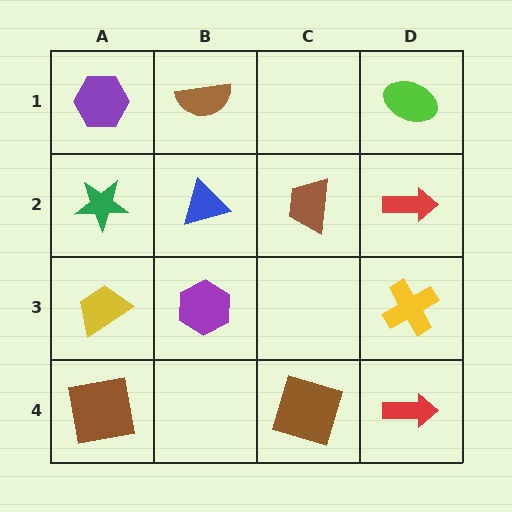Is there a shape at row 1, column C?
No, that cell is empty.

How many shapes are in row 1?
3 shapes.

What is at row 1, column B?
A brown semicircle.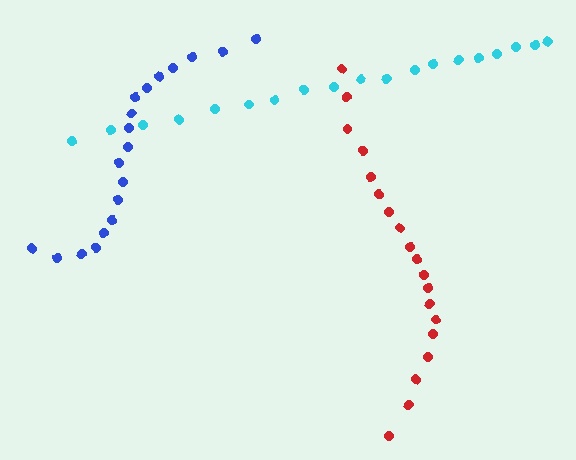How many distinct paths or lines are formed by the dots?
There are 3 distinct paths.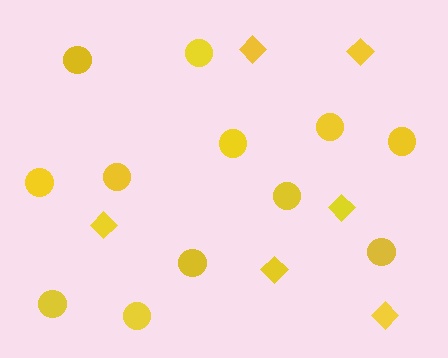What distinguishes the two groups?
There are 2 groups: one group of diamonds (6) and one group of circles (12).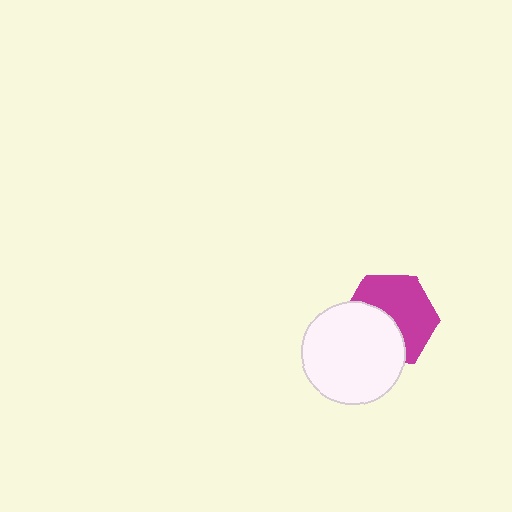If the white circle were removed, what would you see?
You would see the complete magenta hexagon.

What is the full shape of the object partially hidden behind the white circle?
The partially hidden object is a magenta hexagon.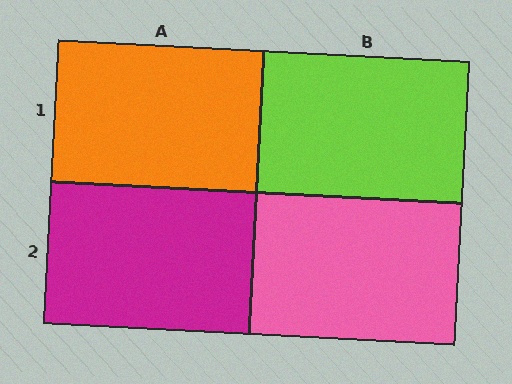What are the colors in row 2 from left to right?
Magenta, pink.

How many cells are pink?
1 cell is pink.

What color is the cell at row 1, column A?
Orange.